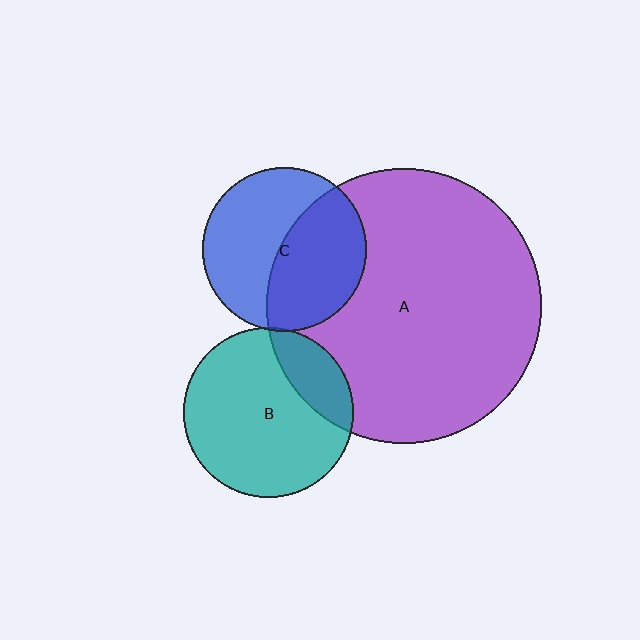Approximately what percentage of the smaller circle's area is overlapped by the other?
Approximately 45%.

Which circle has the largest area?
Circle A (purple).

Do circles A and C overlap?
Yes.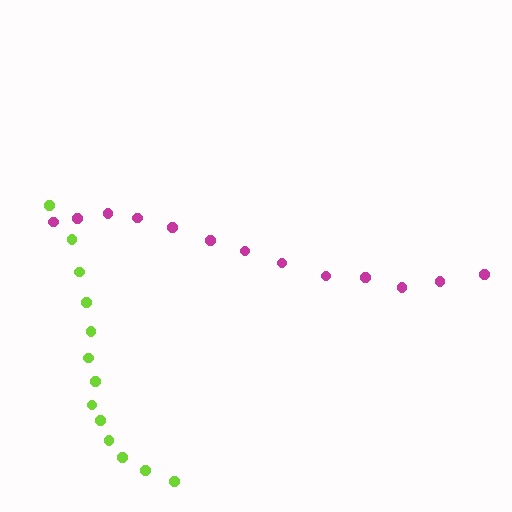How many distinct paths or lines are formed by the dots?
There are 2 distinct paths.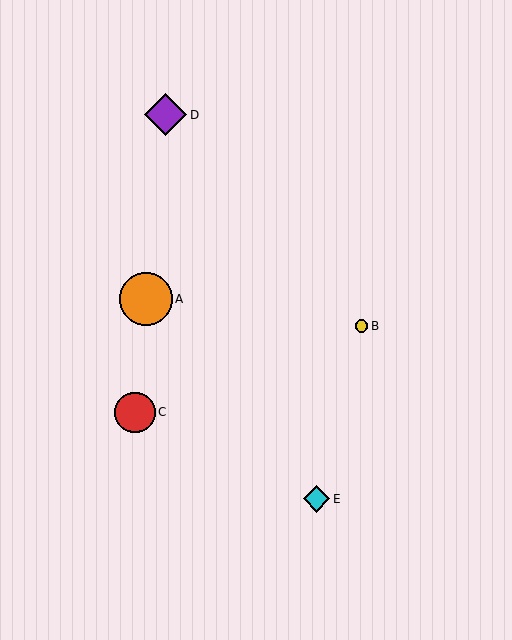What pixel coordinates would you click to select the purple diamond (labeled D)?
Click at (166, 115) to select the purple diamond D.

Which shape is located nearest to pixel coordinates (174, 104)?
The purple diamond (labeled D) at (166, 115) is nearest to that location.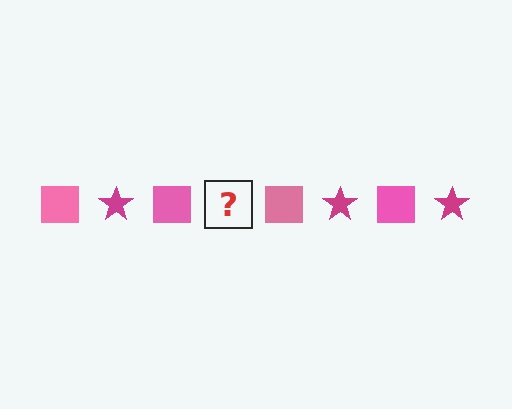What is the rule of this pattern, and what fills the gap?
The rule is that the pattern alternates between pink square and magenta star. The gap should be filled with a magenta star.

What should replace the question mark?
The question mark should be replaced with a magenta star.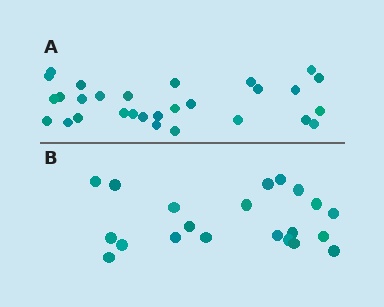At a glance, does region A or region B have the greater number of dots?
Region A (the top region) has more dots.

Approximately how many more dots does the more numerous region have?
Region A has roughly 8 or so more dots than region B.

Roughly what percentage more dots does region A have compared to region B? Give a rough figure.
About 40% more.